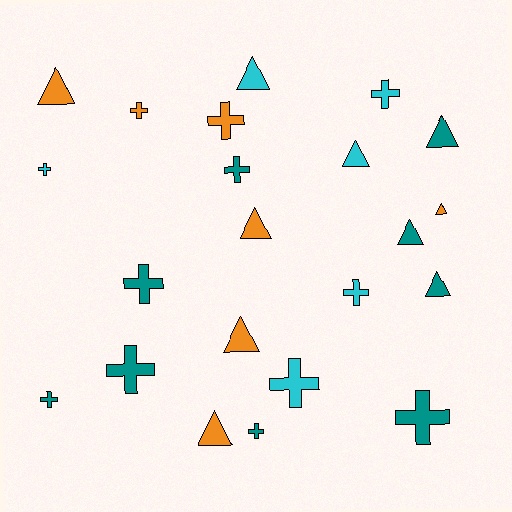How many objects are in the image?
There are 22 objects.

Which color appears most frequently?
Teal, with 9 objects.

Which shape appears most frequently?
Cross, with 12 objects.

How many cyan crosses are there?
There are 4 cyan crosses.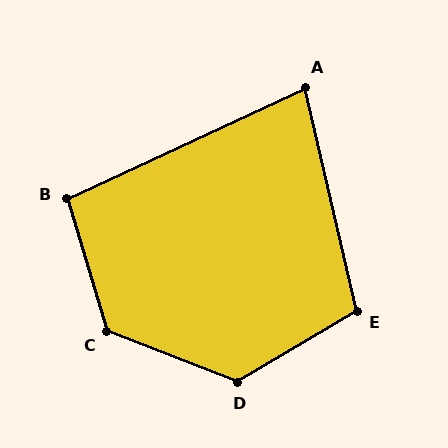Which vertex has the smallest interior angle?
A, at approximately 78 degrees.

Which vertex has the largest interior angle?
C, at approximately 128 degrees.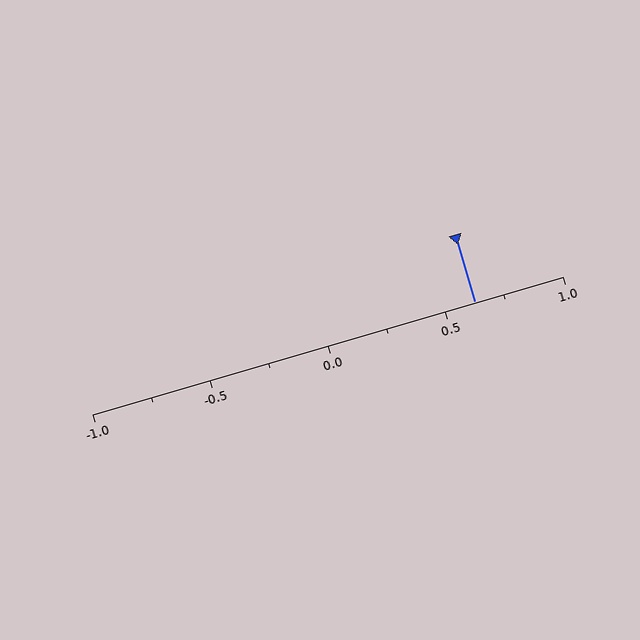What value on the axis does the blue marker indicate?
The marker indicates approximately 0.62.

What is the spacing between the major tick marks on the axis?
The major ticks are spaced 0.5 apart.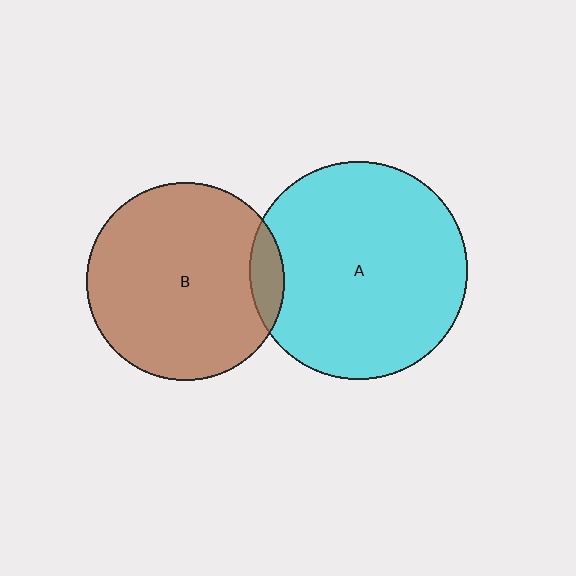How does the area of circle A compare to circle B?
Approximately 1.2 times.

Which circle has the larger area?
Circle A (cyan).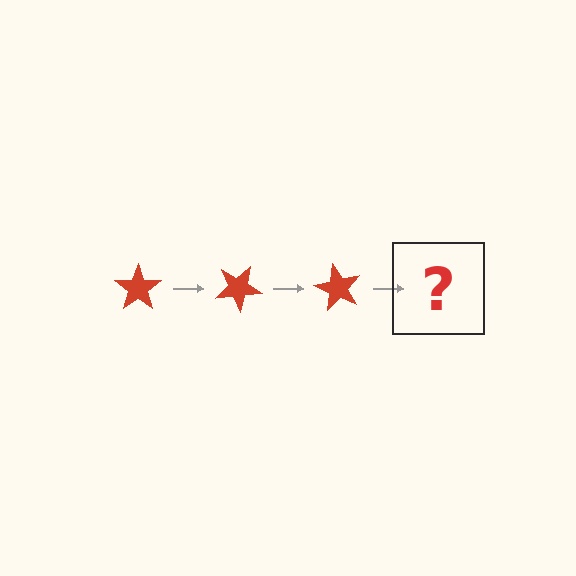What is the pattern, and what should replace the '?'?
The pattern is that the star rotates 30 degrees each step. The '?' should be a red star rotated 90 degrees.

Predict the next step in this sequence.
The next step is a red star rotated 90 degrees.